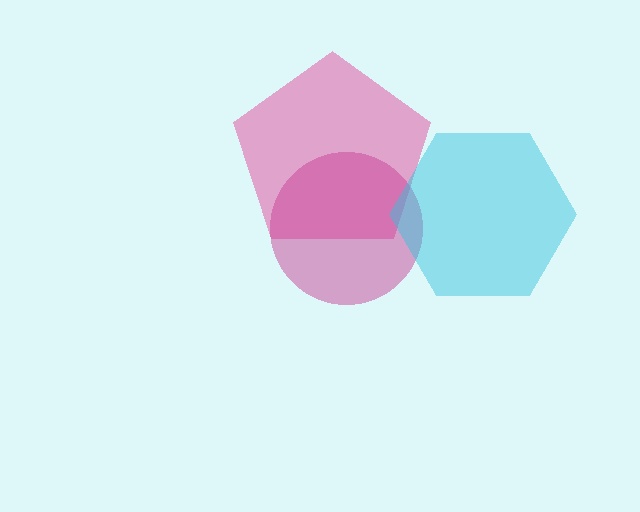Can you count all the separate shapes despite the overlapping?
Yes, there are 3 separate shapes.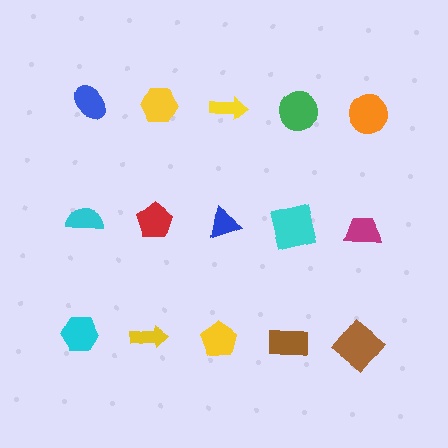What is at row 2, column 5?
A magenta trapezoid.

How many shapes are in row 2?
5 shapes.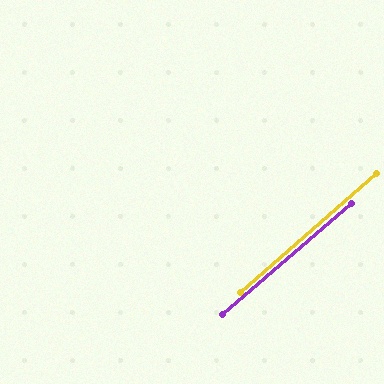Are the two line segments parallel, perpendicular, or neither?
Parallel — their directions differ by only 0.1°.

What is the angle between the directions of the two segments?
Approximately 0 degrees.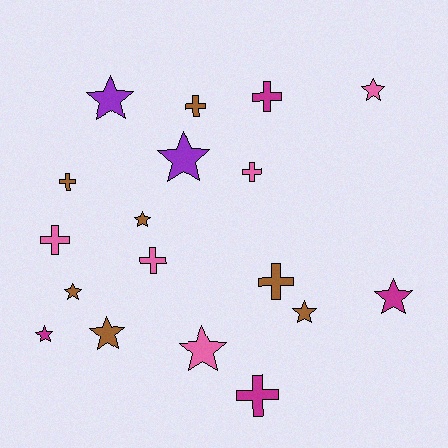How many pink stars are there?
There are 2 pink stars.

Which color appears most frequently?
Brown, with 7 objects.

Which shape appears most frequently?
Star, with 10 objects.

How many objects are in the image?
There are 18 objects.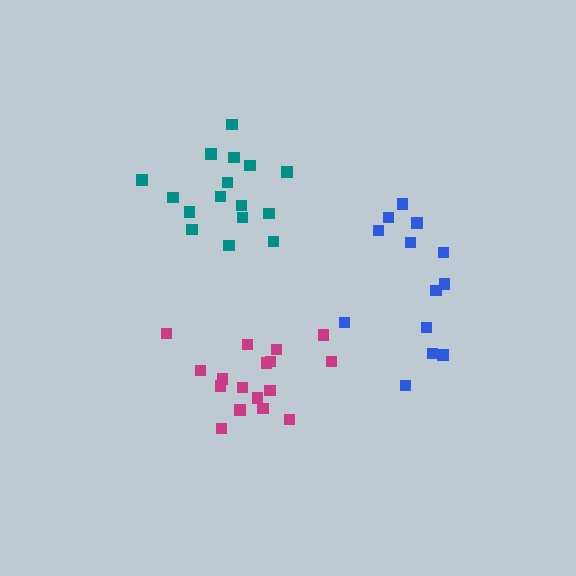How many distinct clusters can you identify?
There are 3 distinct clusters.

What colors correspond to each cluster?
The clusters are colored: magenta, teal, blue.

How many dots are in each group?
Group 1: 17 dots, Group 2: 16 dots, Group 3: 13 dots (46 total).